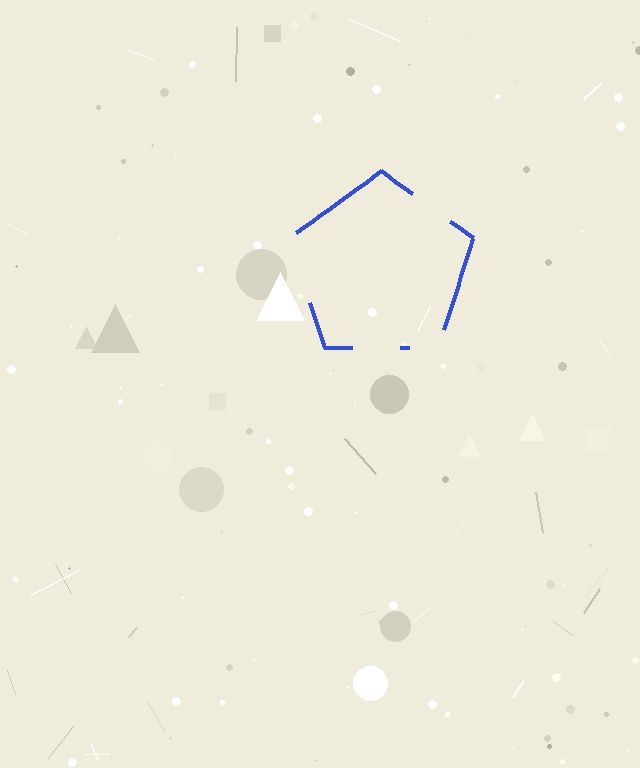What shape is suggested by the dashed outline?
The dashed outline suggests a pentagon.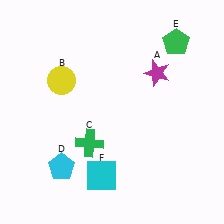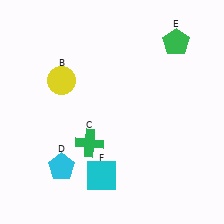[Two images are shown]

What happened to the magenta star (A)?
The magenta star (A) was removed in Image 2. It was in the top-right area of Image 1.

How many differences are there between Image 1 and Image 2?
There is 1 difference between the two images.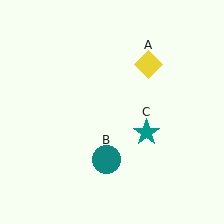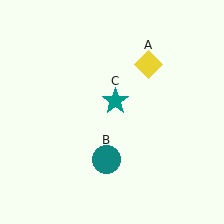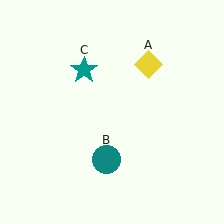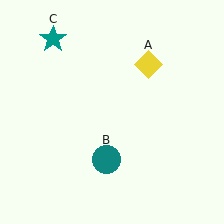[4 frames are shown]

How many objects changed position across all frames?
1 object changed position: teal star (object C).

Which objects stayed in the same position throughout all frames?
Yellow diamond (object A) and teal circle (object B) remained stationary.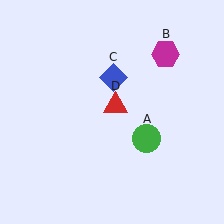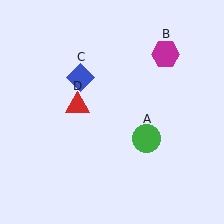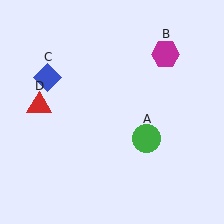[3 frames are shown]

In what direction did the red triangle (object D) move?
The red triangle (object D) moved left.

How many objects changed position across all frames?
2 objects changed position: blue diamond (object C), red triangle (object D).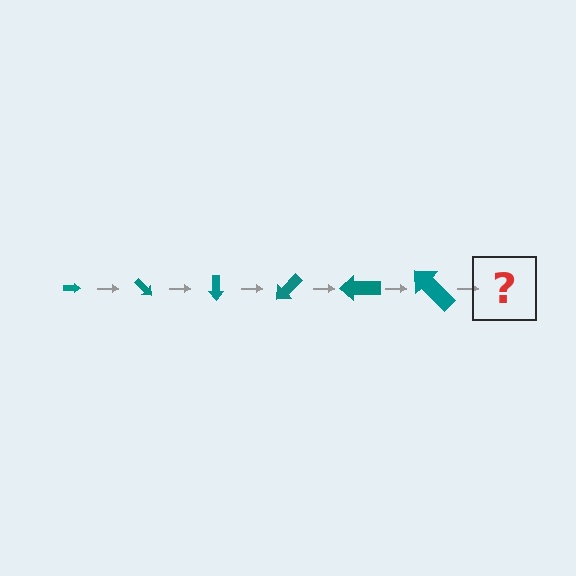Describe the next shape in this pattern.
It should be an arrow, larger than the previous one and rotated 270 degrees from the start.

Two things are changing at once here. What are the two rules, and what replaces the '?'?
The two rules are that the arrow grows larger each step and it rotates 45 degrees each step. The '?' should be an arrow, larger than the previous one and rotated 270 degrees from the start.